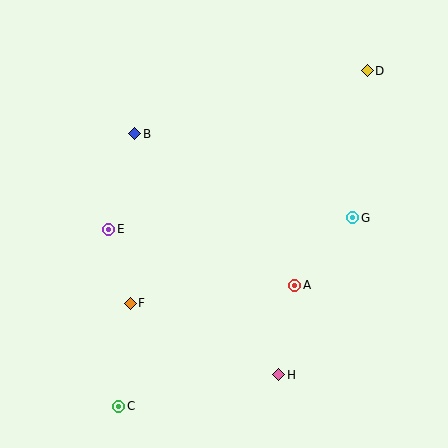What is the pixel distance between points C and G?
The distance between C and G is 300 pixels.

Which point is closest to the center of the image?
Point A at (295, 285) is closest to the center.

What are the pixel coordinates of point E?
Point E is at (109, 229).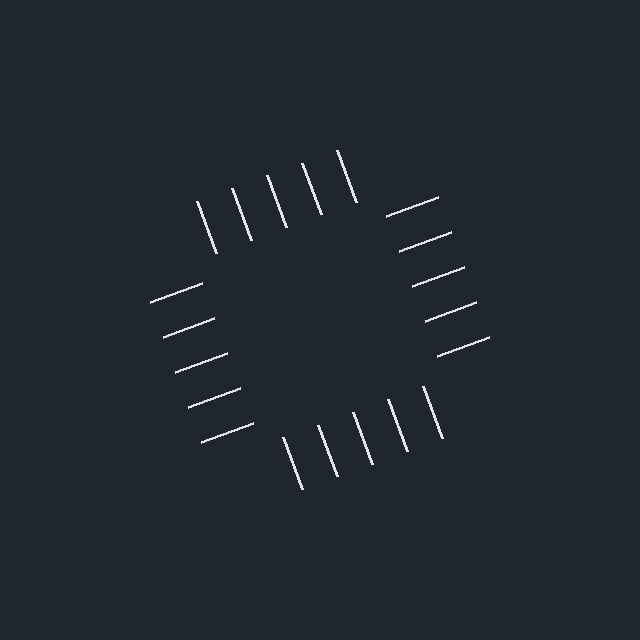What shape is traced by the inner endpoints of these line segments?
An illusory square — the line segments terminate on its edges but no continuous stroke is drawn.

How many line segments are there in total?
20 — 5 along each of the 4 edges.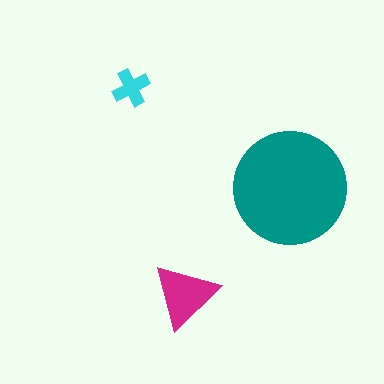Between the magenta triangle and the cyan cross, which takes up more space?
The magenta triangle.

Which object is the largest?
The teal circle.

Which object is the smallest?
The cyan cross.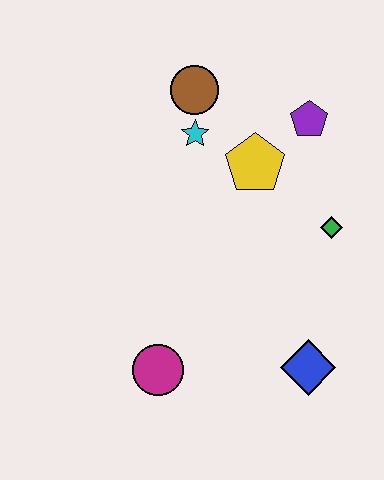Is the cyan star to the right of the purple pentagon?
No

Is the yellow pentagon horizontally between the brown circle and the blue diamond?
Yes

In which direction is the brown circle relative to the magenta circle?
The brown circle is above the magenta circle.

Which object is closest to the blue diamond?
The green diamond is closest to the blue diamond.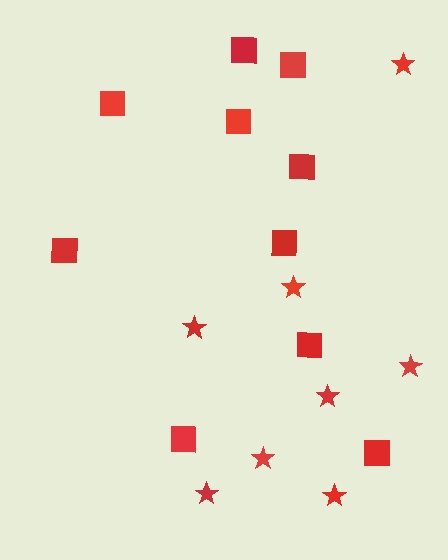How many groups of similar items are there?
There are 2 groups: one group of stars (8) and one group of squares (10).